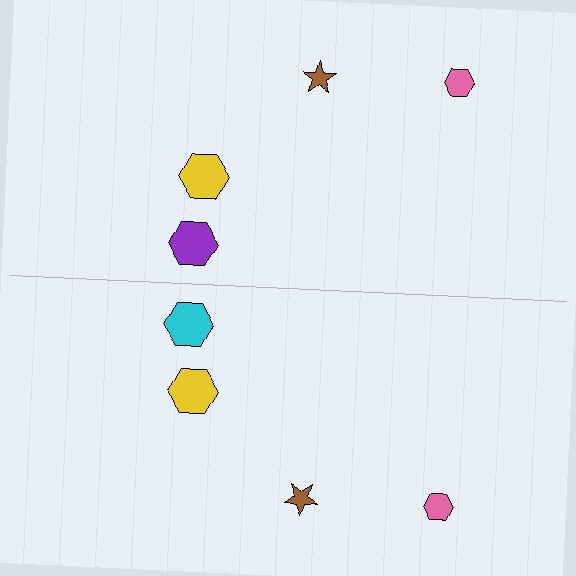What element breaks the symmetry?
The cyan hexagon on the bottom side breaks the symmetry — its mirror counterpart is purple.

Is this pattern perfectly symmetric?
No, the pattern is not perfectly symmetric. The cyan hexagon on the bottom side breaks the symmetry — its mirror counterpart is purple.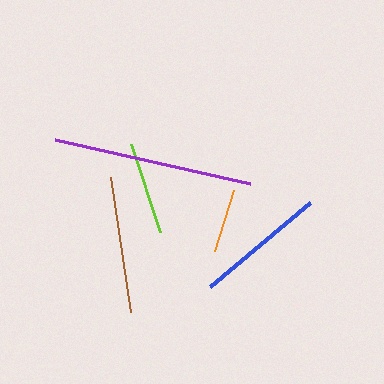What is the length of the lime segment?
The lime segment is approximately 93 pixels long.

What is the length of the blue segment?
The blue segment is approximately 131 pixels long.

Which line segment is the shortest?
The orange line is the shortest at approximately 64 pixels.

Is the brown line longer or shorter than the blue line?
The brown line is longer than the blue line.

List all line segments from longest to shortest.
From longest to shortest: purple, brown, blue, lime, orange.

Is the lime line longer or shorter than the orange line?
The lime line is longer than the orange line.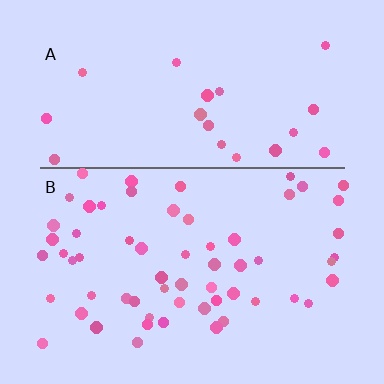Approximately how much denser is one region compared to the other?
Approximately 2.7× — region B over region A.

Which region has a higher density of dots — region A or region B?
B (the bottom).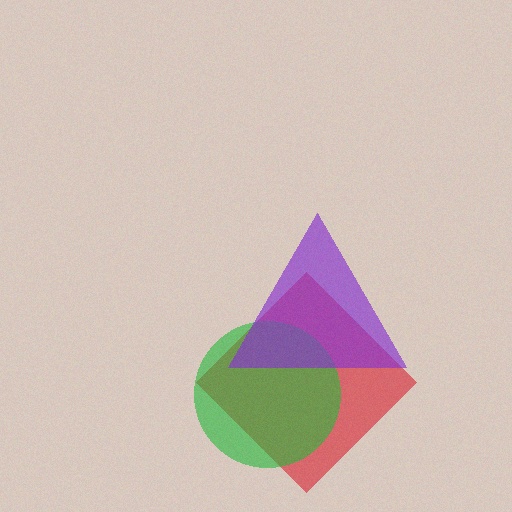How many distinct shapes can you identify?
There are 3 distinct shapes: a red diamond, a green circle, a purple triangle.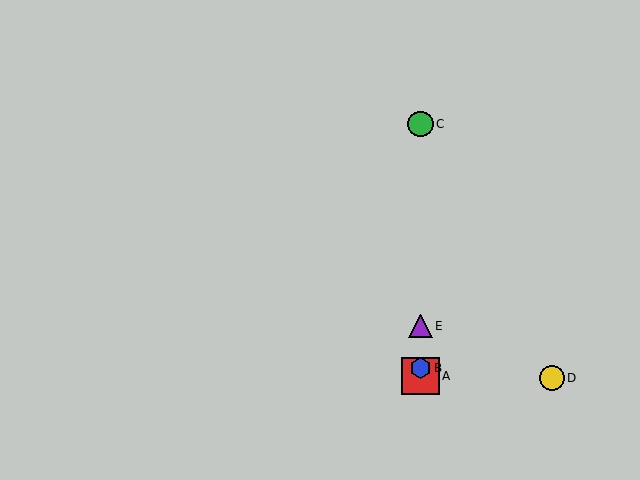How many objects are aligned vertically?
4 objects (A, B, C, E) are aligned vertically.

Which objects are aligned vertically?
Objects A, B, C, E are aligned vertically.